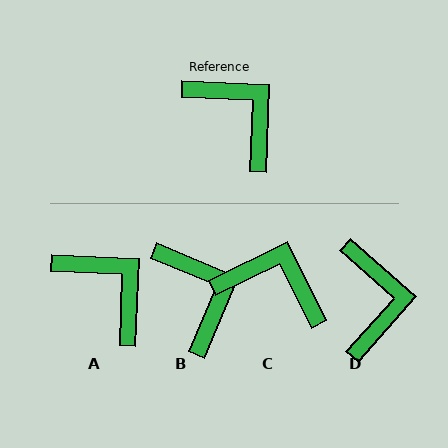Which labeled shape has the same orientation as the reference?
A.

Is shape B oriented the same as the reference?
No, it is off by about 21 degrees.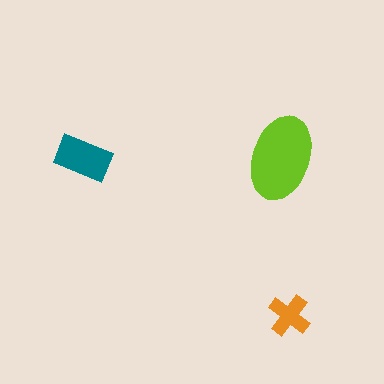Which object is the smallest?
The orange cross.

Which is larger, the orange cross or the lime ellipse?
The lime ellipse.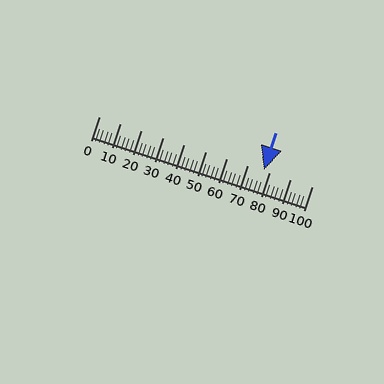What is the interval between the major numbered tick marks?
The major tick marks are spaced 10 units apart.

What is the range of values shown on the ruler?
The ruler shows values from 0 to 100.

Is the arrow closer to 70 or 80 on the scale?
The arrow is closer to 80.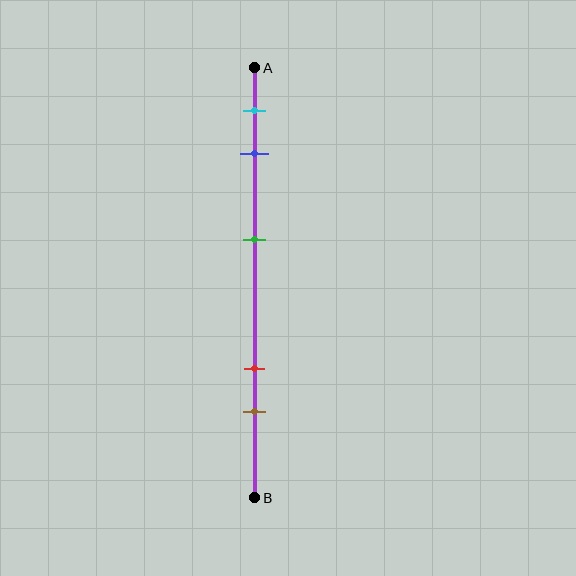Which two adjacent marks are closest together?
The cyan and blue marks are the closest adjacent pair.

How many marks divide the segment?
There are 5 marks dividing the segment.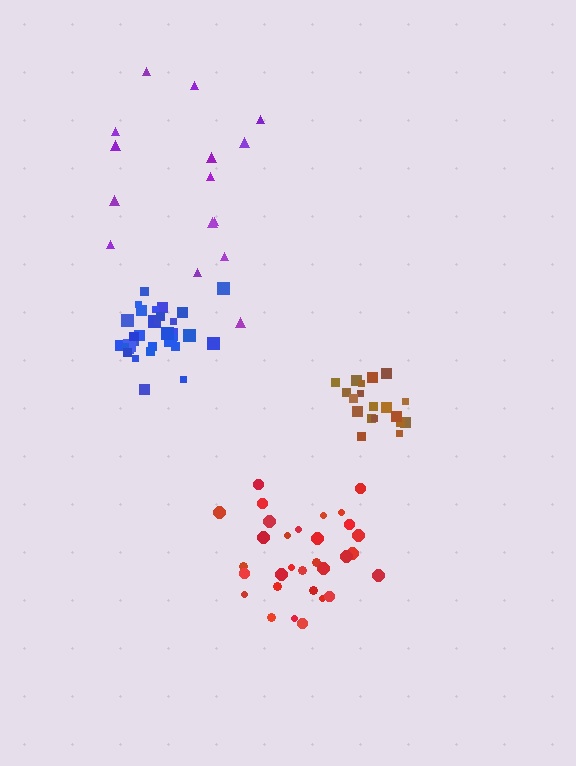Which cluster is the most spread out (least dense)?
Purple.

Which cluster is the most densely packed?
Blue.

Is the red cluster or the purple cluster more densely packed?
Red.